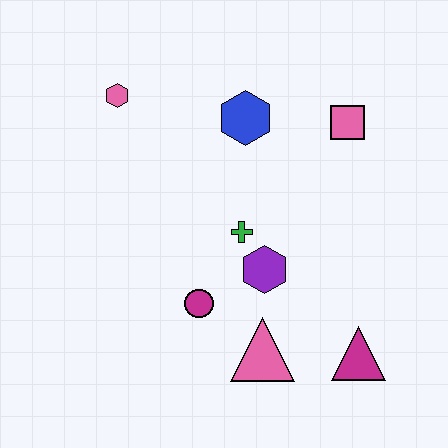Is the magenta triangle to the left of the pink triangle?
No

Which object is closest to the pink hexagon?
The blue hexagon is closest to the pink hexagon.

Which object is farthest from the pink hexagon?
The magenta triangle is farthest from the pink hexagon.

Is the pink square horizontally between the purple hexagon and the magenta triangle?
Yes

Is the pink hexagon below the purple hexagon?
No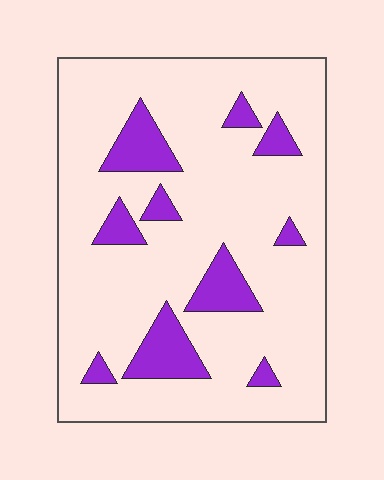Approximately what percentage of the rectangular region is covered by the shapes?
Approximately 15%.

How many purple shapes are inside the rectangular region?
10.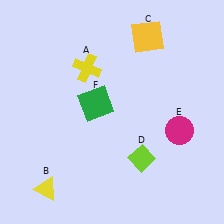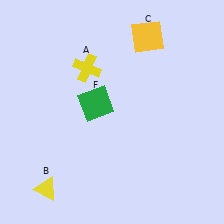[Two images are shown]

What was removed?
The magenta circle (E), the lime diamond (D) were removed in Image 2.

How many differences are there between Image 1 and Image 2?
There are 2 differences between the two images.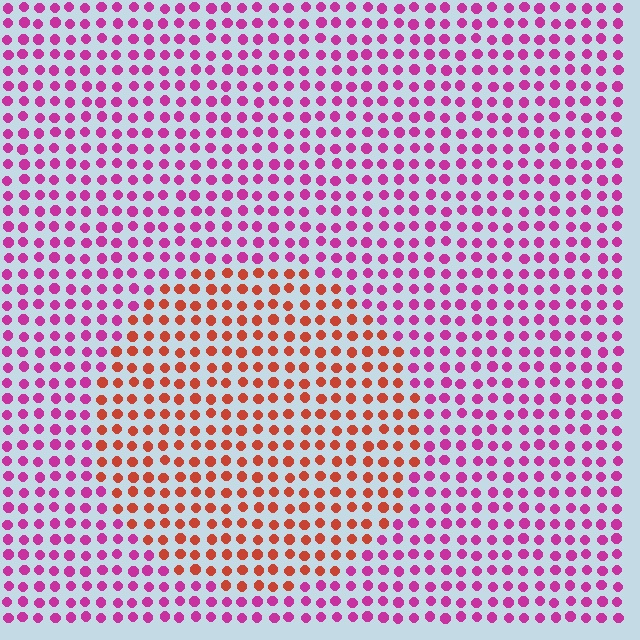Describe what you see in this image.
The image is filled with small magenta elements in a uniform arrangement. A circle-shaped region is visible where the elements are tinted to a slightly different hue, forming a subtle color boundary.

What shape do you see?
I see a circle.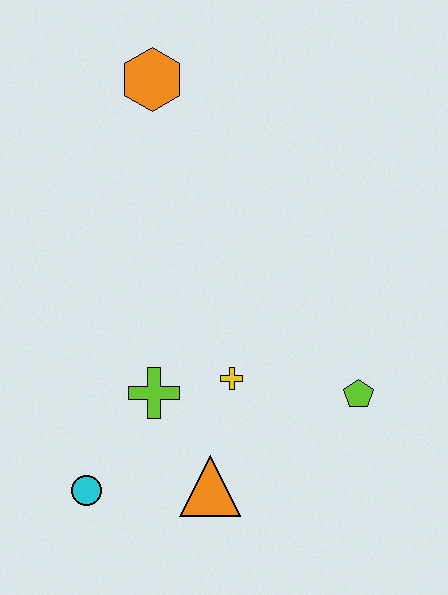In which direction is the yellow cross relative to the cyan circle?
The yellow cross is to the right of the cyan circle.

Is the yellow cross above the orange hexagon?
No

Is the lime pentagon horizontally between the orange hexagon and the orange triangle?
No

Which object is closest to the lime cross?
The yellow cross is closest to the lime cross.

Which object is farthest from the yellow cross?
The orange hexagon is farthest from the yellow cross.